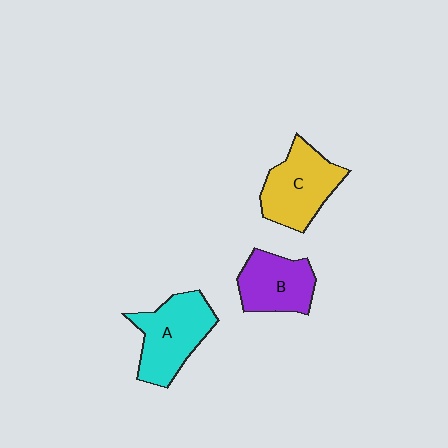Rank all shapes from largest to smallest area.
From largest to smallest: A (cyan), C (yellow), B (purple).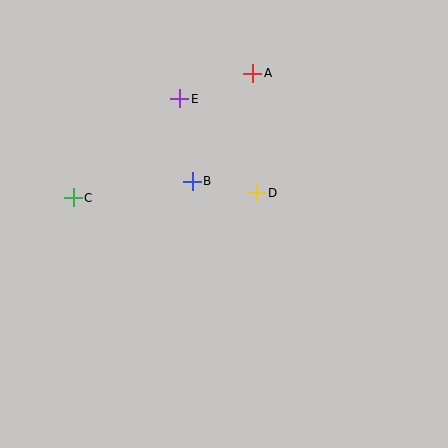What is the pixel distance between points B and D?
The distance between B and D is 65 pixels.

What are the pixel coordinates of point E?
Point E is at (180, 99).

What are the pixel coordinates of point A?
Point A is at (253, 73).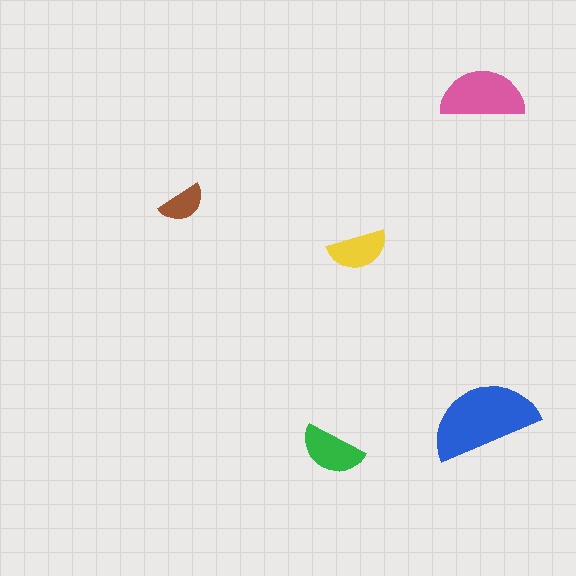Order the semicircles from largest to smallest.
the blue one, the pink one, the green one, the yellow one, the brown one.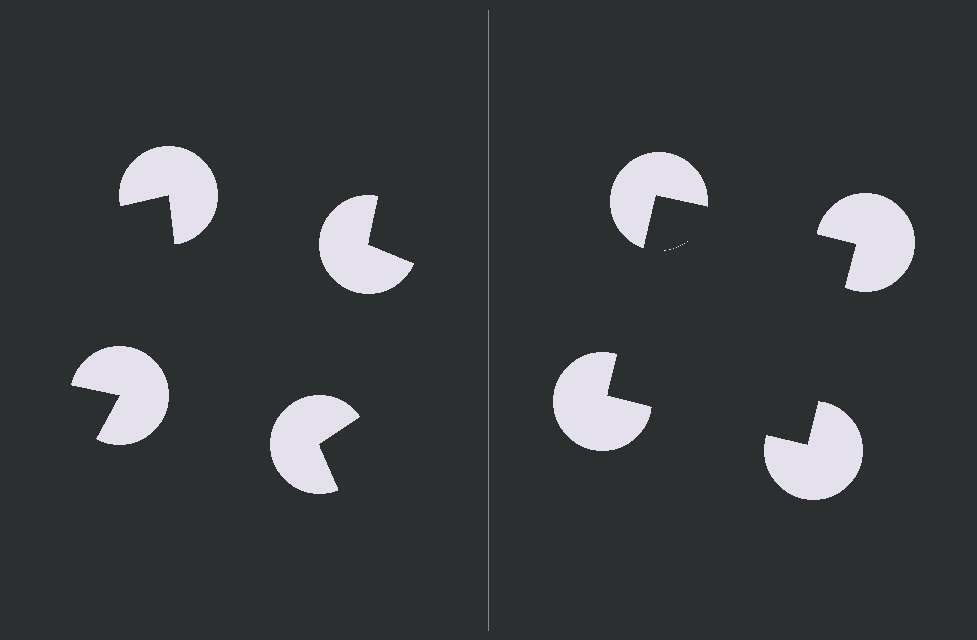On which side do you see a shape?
An illusory square appears on the right side. On the left side the wedge cuts are rotated, so no coherent shape forms.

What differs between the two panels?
The pac-man discs are positioned identically on both sides; only the wedge orientations differ. On the right they align to a square; on the left they are misaligned.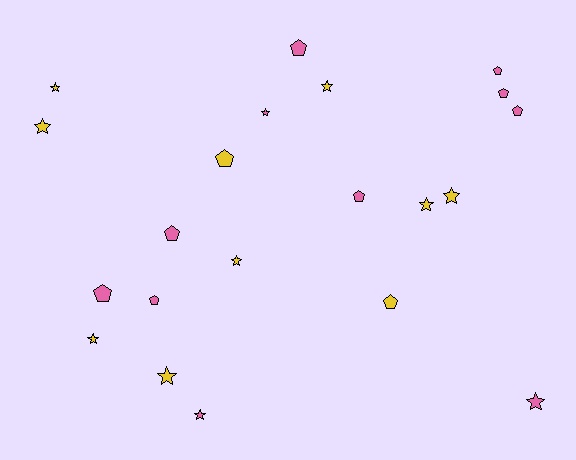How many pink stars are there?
There are 3 pink stars.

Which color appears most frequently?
Pink, with 11 objects.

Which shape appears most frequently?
Star, with 11 objects.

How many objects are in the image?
There are 21 objects.